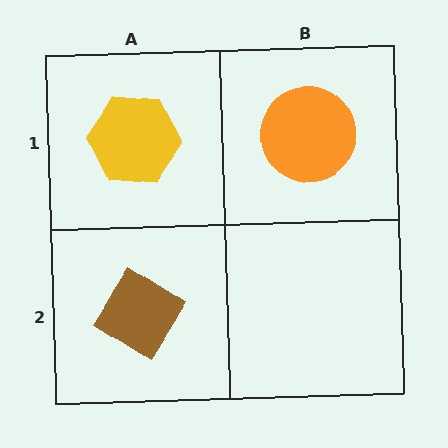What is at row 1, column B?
An orange circle.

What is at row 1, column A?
A yellow hexagon.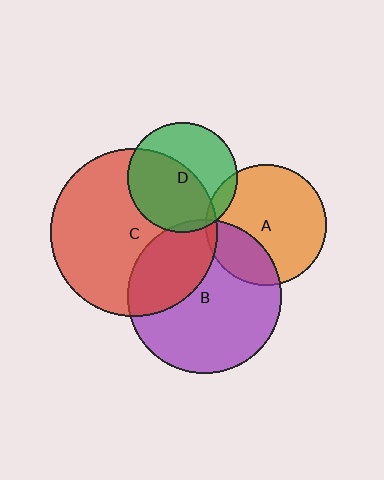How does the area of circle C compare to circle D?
Approximately 2.3 times.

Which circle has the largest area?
Circle C (red).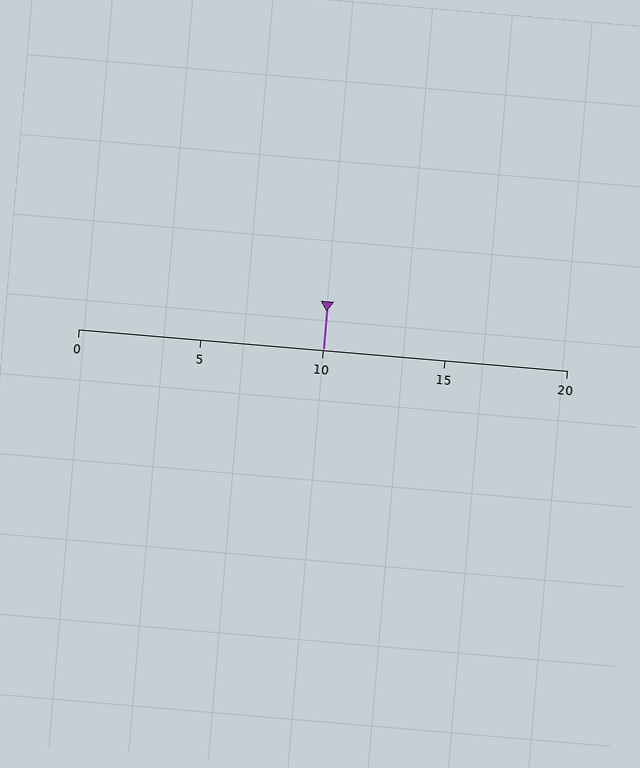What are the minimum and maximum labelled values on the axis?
The axis runs from 0 to 20.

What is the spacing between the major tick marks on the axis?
The major ticks are spaced 5 apart.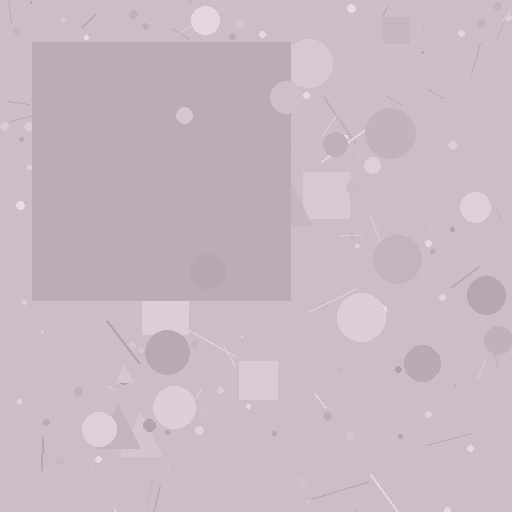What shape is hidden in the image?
A square is hidden in the image.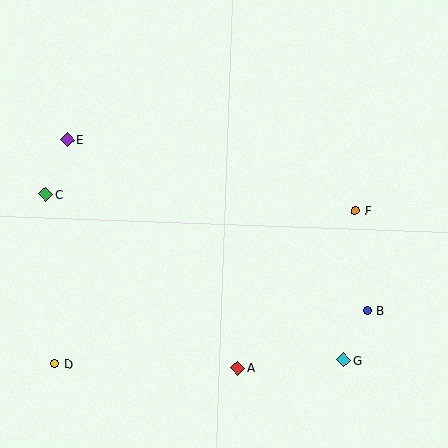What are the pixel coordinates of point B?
Point B is at (367, 311).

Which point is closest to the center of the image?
Point F at (355, 211) is closest to the center.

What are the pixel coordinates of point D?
Point D is at (54, 364).